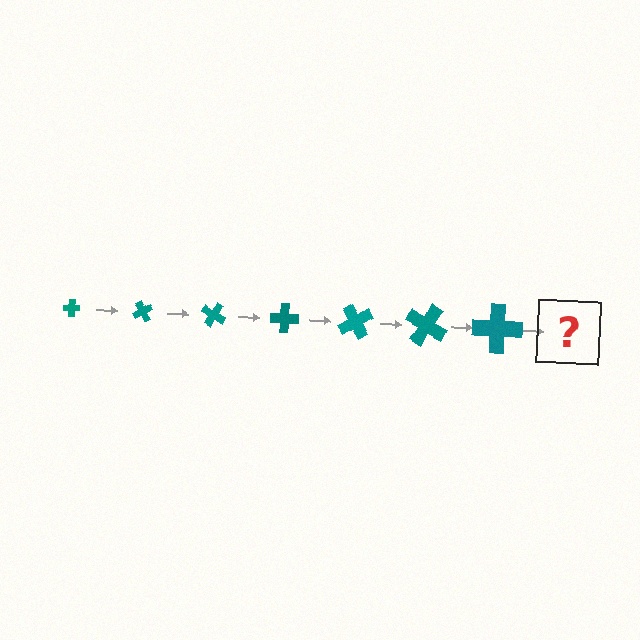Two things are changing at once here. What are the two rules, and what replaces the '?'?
The two rules are that the cross grows larger each step and it rotates 60 degrees each step. The '?' should be a cross, larger than the previous one and rotated 420 degrees from the start.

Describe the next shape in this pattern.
It should be a cross, larger than the previous one and rotated 420 degrees from the start.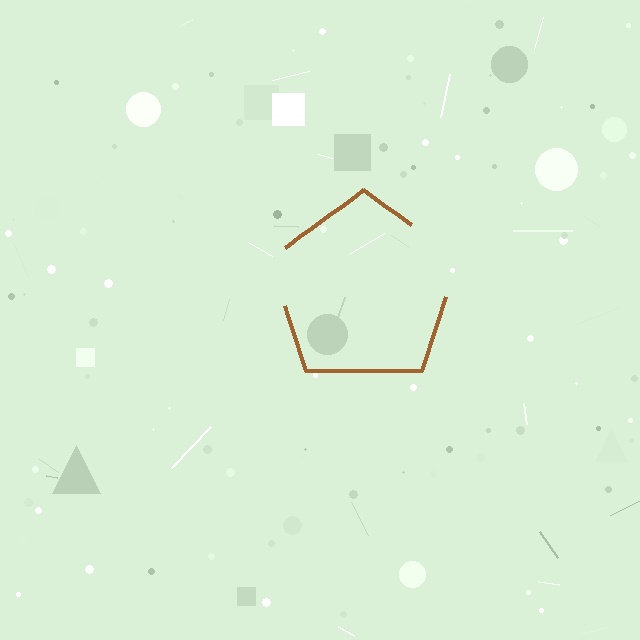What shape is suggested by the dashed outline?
The dashed outline suggests a pentagon.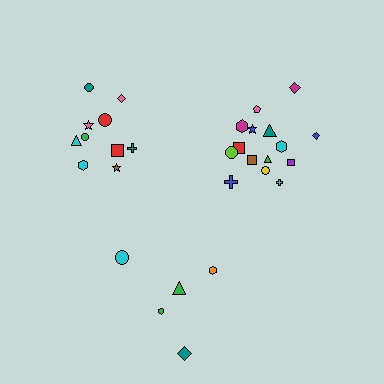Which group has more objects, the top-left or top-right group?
The top-right group.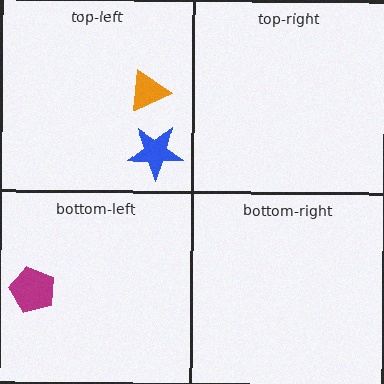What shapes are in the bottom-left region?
The magenta pentagon.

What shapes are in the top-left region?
The blue star, the orange triangle.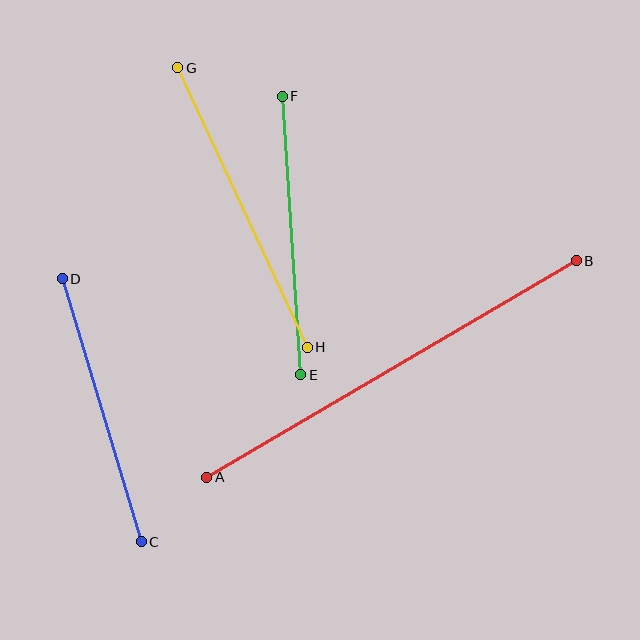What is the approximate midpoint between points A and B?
The midpoint is at approximately (392, 369) pixels.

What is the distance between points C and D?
The distance is approximately 275 pixels.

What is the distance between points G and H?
The distance is approximately 308 pixels.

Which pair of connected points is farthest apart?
Points A and B are farthest apart.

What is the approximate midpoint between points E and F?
The midpoint is at approximately (291, 235) pixels.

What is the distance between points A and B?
The distance is approximately 428 pixels.